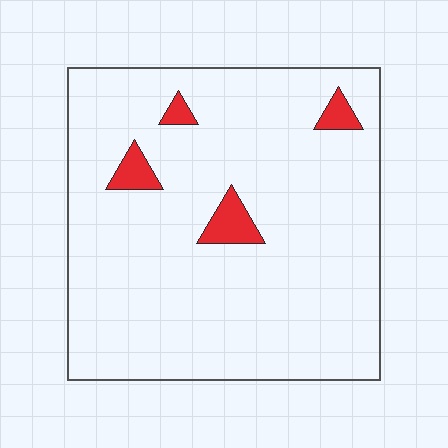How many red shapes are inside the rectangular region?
4.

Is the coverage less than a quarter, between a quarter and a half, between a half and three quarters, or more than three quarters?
Less than a quarter.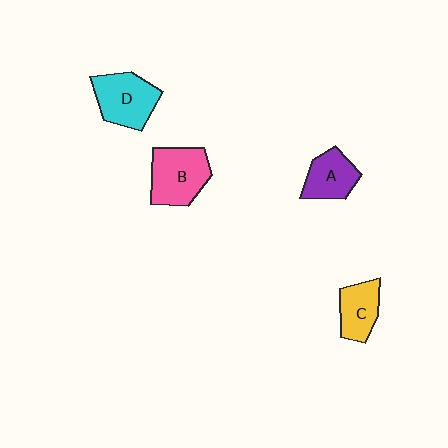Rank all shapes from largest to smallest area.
From largest to smallest: B (pink), D (cyan), A (purple), C (yellow).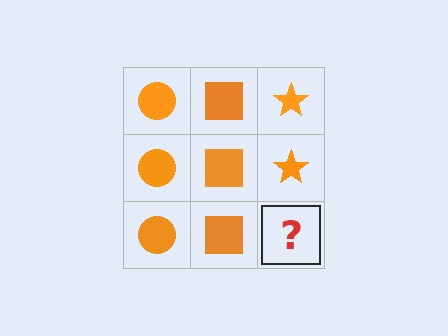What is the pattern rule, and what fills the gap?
The rule is that each column has a consistent shape. The gap should be filled with an orange star.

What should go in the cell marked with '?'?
The missing cell should contain an orange star.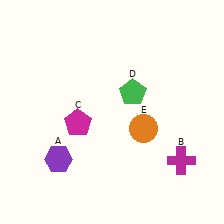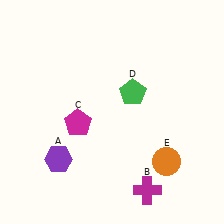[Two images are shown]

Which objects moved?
The objects that moved are: the magenta cross (B), the orange circle (E).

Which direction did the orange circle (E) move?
The orange circle (E) moved down.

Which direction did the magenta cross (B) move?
The magenta cross (B) moved left.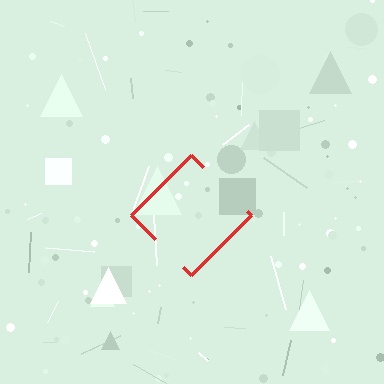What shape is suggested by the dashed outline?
The dashed outline suggests a diamond.